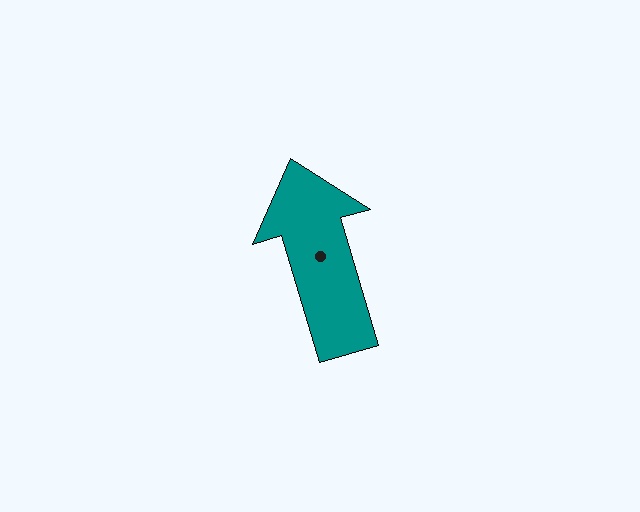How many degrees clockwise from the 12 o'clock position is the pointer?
Approximately 343 degrees.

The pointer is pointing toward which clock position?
Roughly 11 o'clock.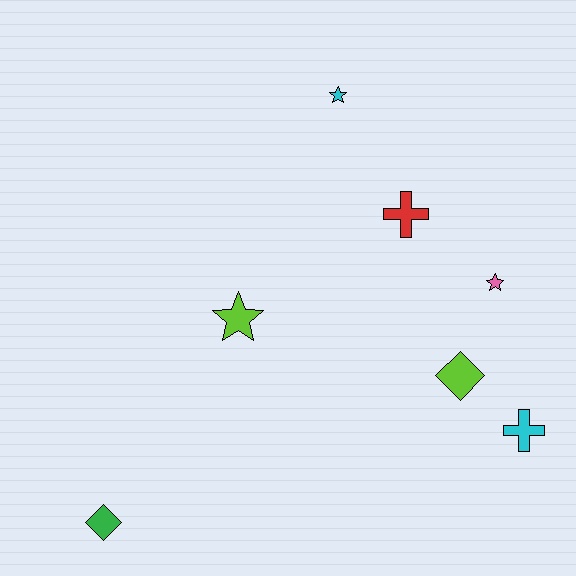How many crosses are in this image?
There are 2 crosses.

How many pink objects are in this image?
There is 1 pink object.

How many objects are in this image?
There are 7 objects.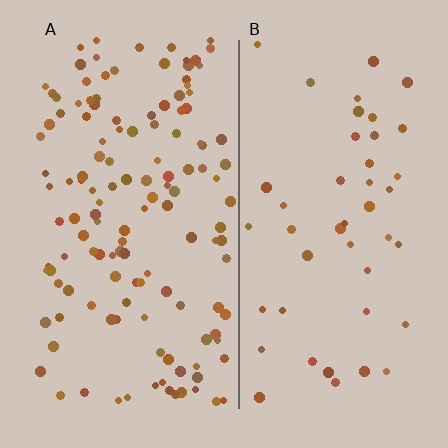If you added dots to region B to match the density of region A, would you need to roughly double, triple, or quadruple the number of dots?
Approximately triple.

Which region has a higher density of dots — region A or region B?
A (the left).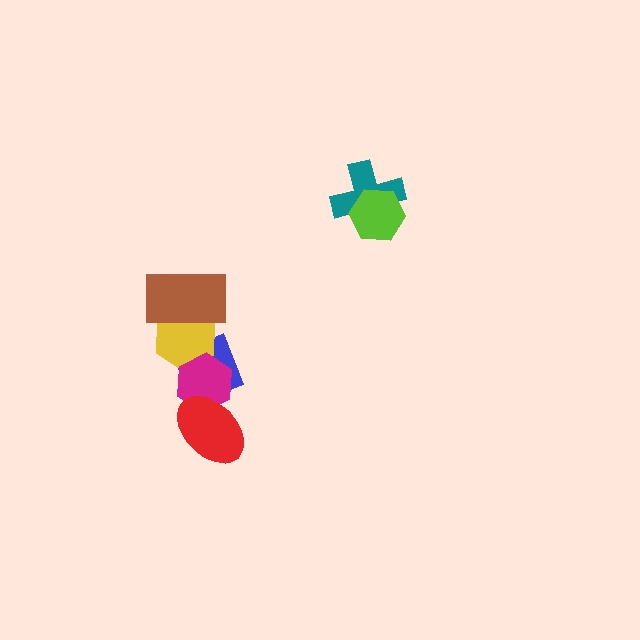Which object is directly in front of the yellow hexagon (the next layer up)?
The magenta hexagon is directly in front of the yellow hexagon.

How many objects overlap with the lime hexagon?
1 object overlaps with the lime hexagon.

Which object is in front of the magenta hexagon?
The red ellipse is in front of the magenta hexagon.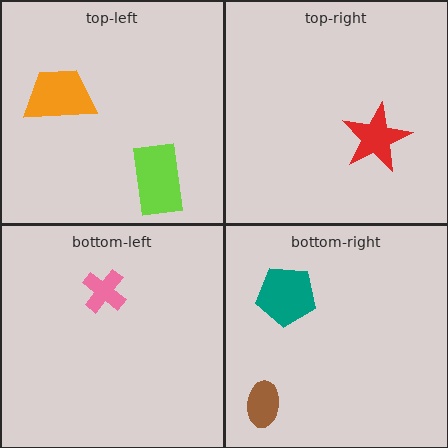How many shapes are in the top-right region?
1.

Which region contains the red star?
The top-right region.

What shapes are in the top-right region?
The red star.